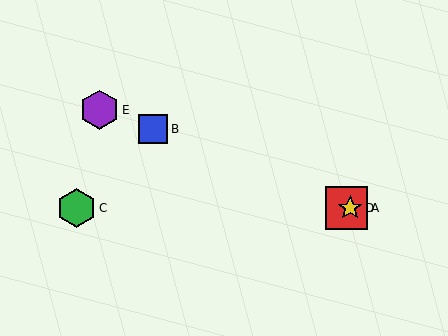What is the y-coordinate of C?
Object C is at y≈208.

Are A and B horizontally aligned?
No, A is at y≈208 and B is at y≈129.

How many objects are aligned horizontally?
3 objects (A, C, D) are aligned horizontally.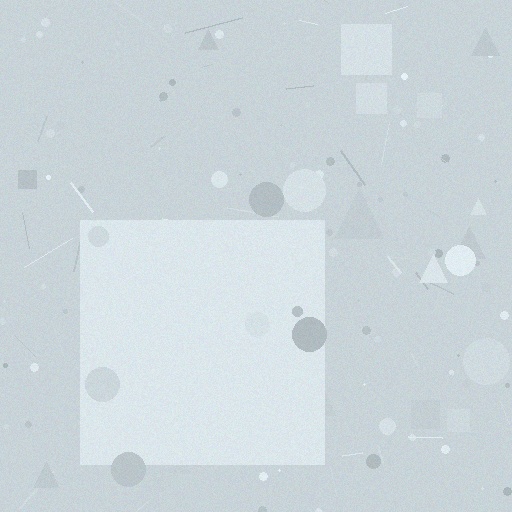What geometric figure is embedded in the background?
A square is embedded in the background.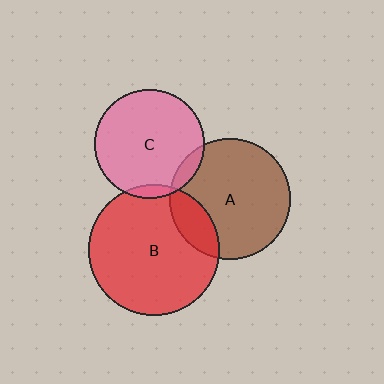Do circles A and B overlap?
Yes.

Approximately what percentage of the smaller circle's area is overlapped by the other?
Approximately 20%.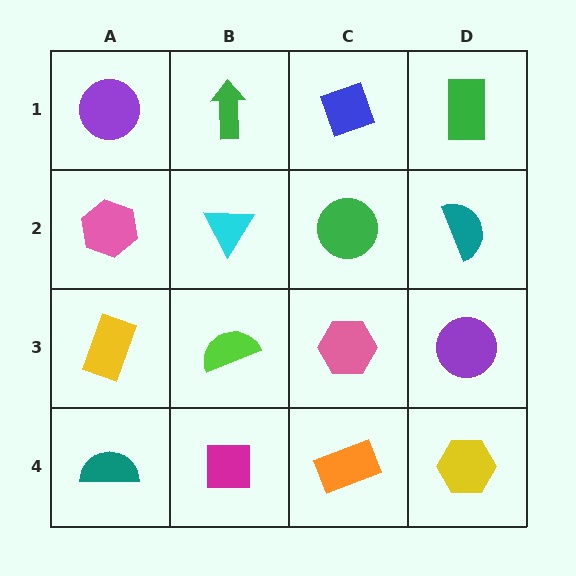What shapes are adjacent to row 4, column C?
A pink hexagon (row 3, column C), a magenta square (row 4, column B), a yellow hexagon (row 4, column D).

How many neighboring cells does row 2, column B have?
4.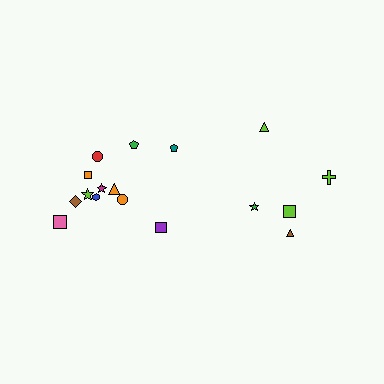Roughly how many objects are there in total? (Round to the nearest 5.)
Roughly 20 objects in total.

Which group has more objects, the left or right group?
The left group.